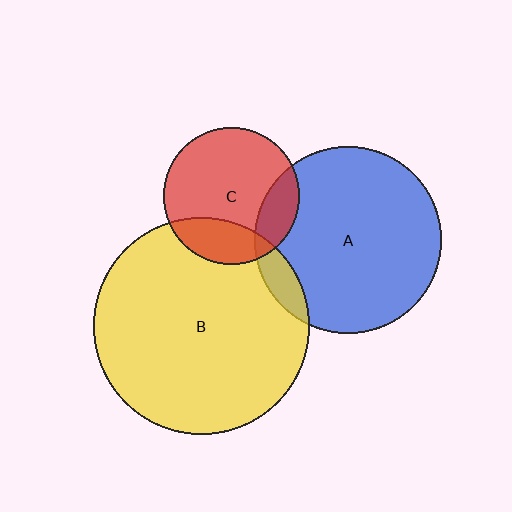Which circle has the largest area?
Circle B (yellow).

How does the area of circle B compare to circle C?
Approximately 2.5 times.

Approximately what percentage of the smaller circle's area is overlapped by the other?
Approximately 20%.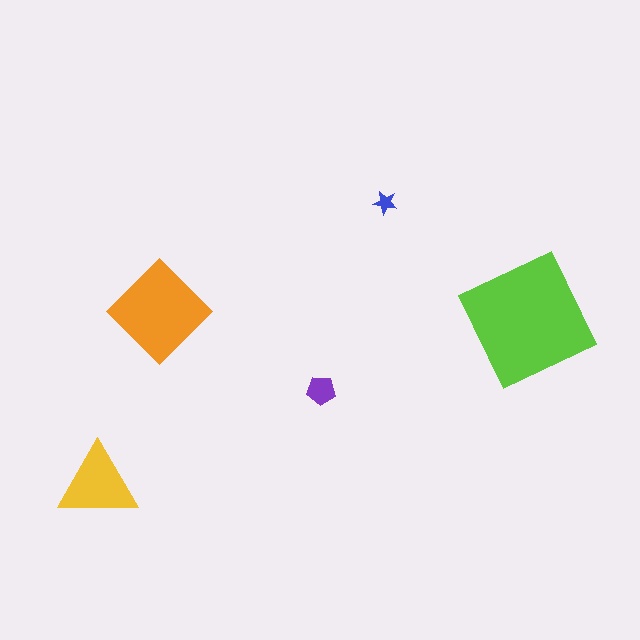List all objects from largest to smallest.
The lime square, the orange diamond, the yellow triangle, the purple pentagon, the blue star.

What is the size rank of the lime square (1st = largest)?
1st.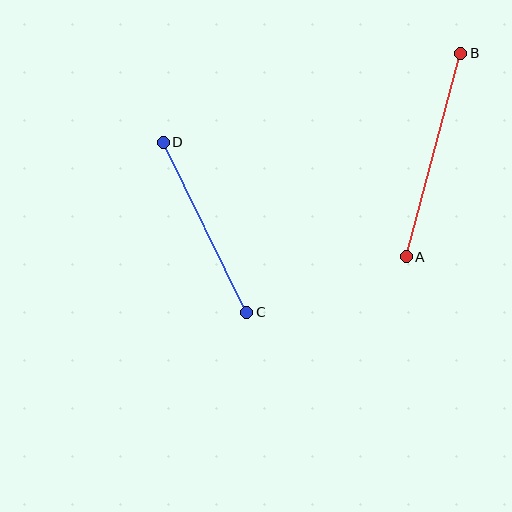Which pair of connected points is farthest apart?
Points A and B are farthest apart.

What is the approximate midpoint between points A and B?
The midpoint is at approximately (433, 155) pixels.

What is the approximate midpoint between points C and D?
The midpoint is at approximately (205, 227) pixels.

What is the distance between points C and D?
The distance is approximately 189 pixels.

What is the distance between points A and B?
The distance is approximately 211 pixels.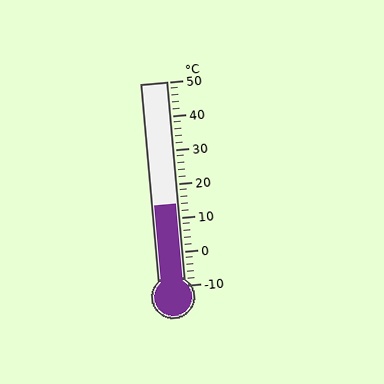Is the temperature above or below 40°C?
The temperature is below 40°C.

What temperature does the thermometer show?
The thermometer shows approximately 14°C.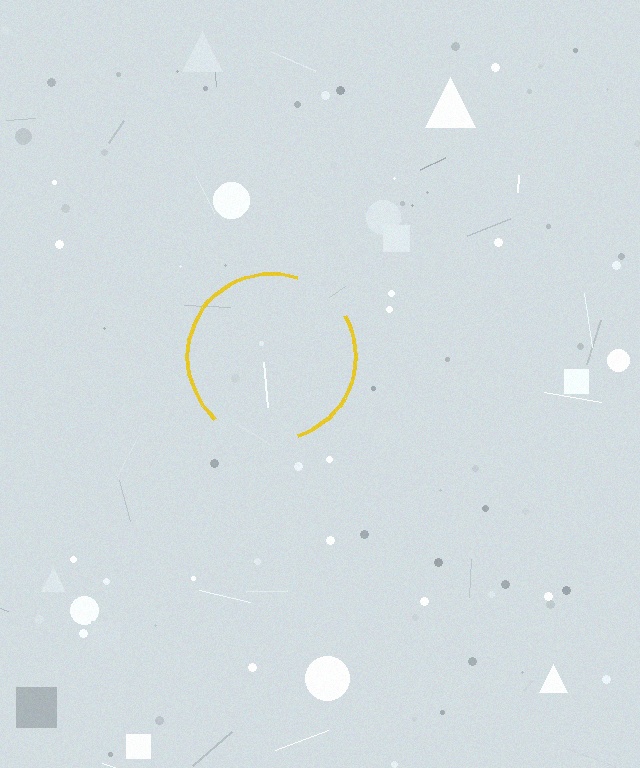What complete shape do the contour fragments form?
The contour fragments form a circle.